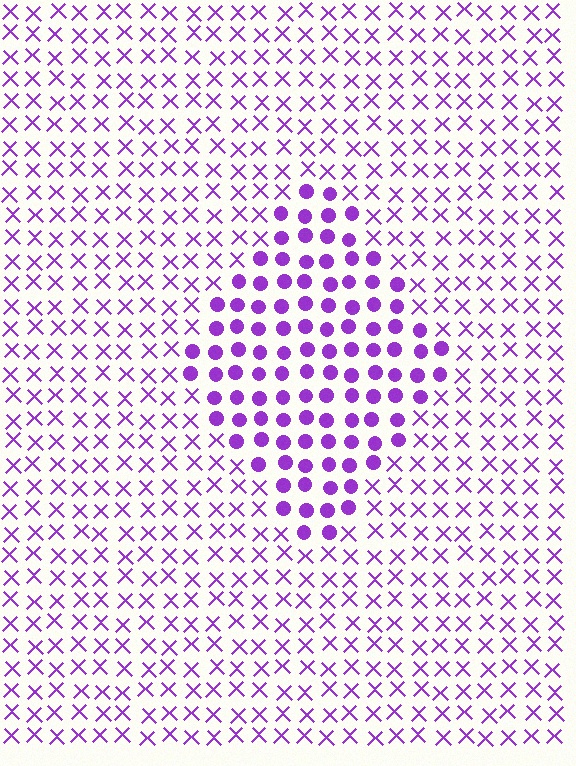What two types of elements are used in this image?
The image uses circles inside the diamond region and X marks outside it.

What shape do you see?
I see a diamond.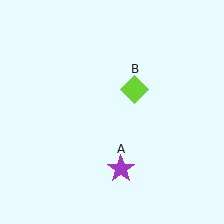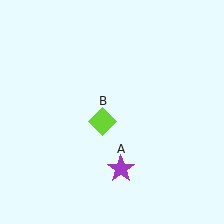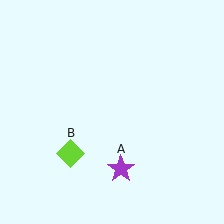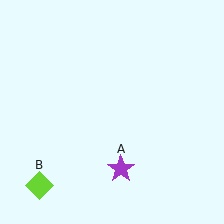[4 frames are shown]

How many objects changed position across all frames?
1 object changed position: lime diamond (object B).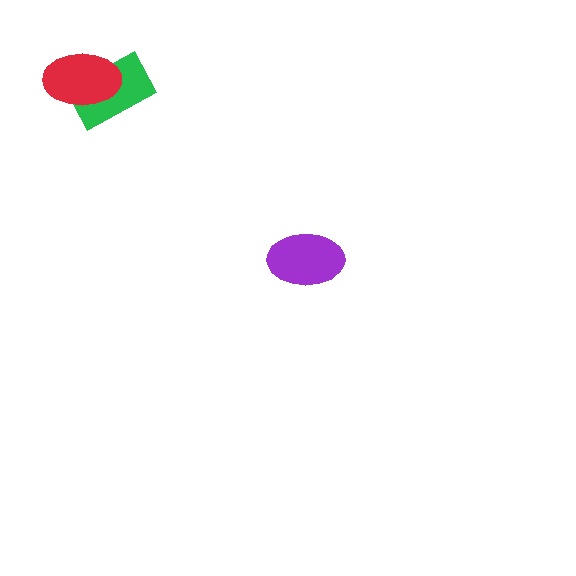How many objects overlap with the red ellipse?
1 object overlaps with the red ellipse.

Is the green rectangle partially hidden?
Yes, it is partially covered by another shape.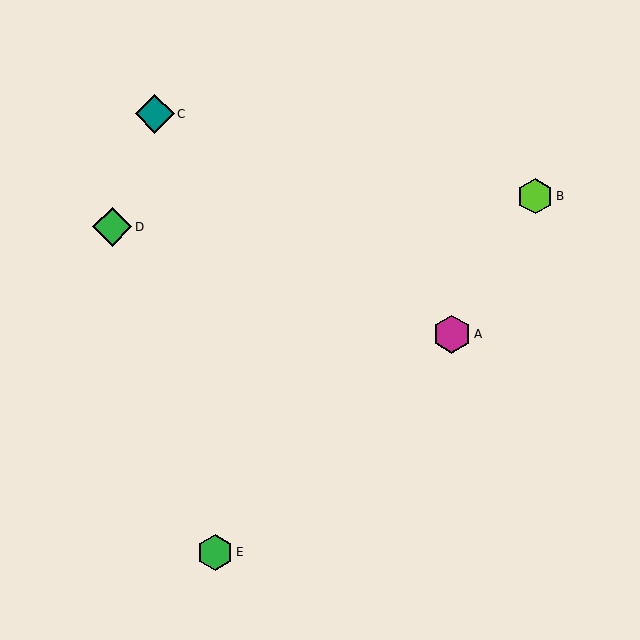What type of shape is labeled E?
Shape E is a green hexagon.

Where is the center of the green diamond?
The center of the green diamond is at (112, 227).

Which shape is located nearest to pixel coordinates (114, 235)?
The green diamond (labeled D) at (112, 227) is nearest to that location.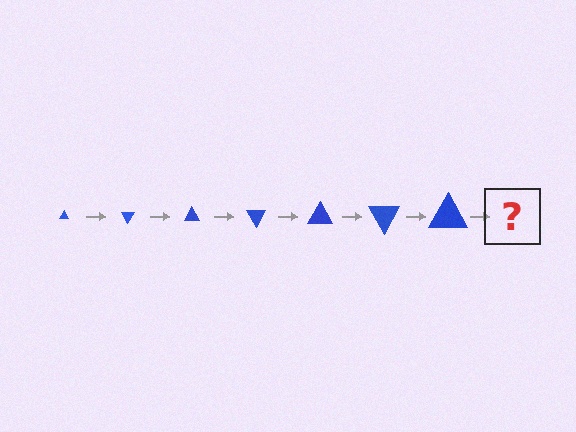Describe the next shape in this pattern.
It should be a triangle, larger than the previous one and rotated 420 degrees from the start.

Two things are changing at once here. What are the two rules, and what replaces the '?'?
The two rules are that the triangle grows larger each step and it rotates 60 degrees each step. The '?' should be a triangle, larger than the previous one and rotated 420 degrees from the start.